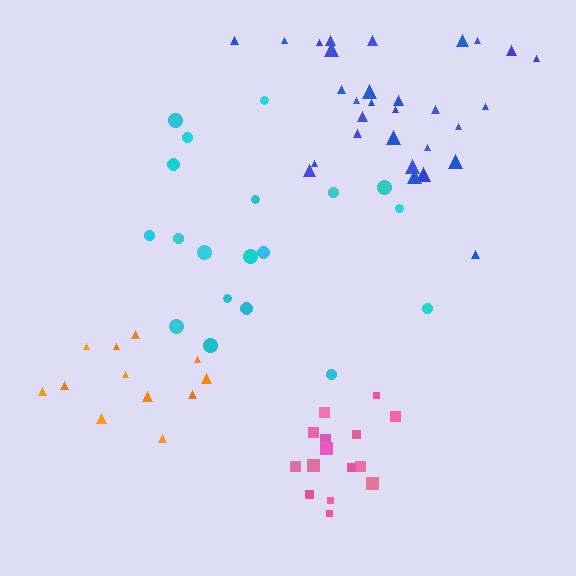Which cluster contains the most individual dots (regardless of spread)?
Blue (30).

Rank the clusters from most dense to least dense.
pink, blue, orange, cyan.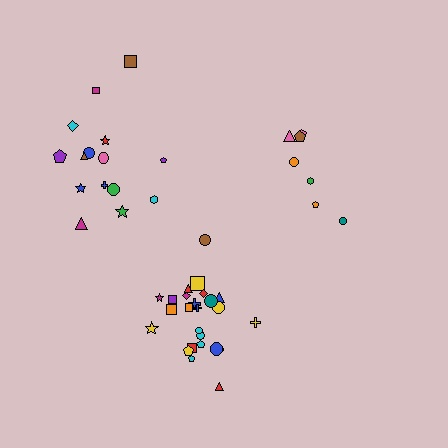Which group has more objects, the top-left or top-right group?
The top-left group.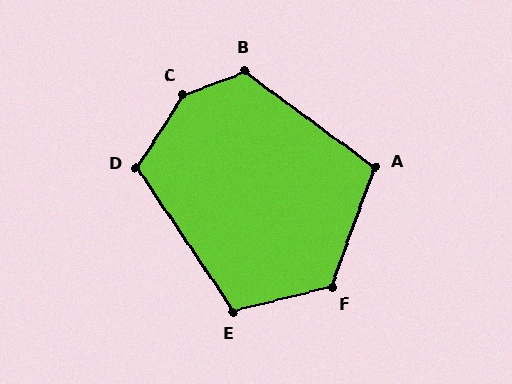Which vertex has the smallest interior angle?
A, at approximately 107 degrees.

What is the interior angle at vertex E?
Approximately 110 degrees (obtuse).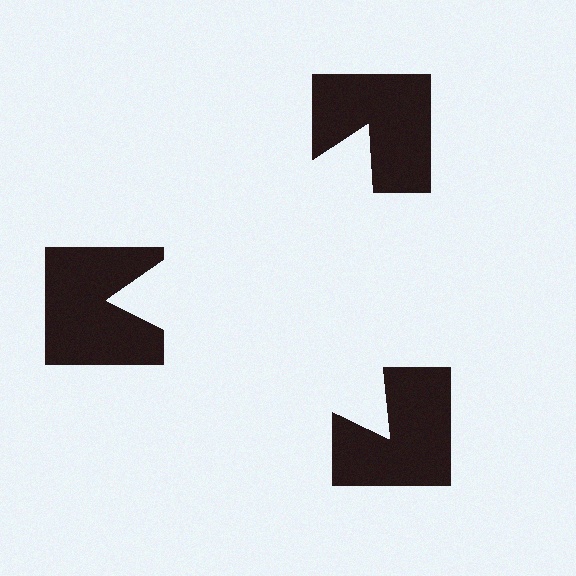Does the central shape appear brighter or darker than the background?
It typically appears slightly brighter than the background, even though no actual brightness change is drawn.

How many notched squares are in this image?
There are 3 — one at each vertex of the illusory triangle.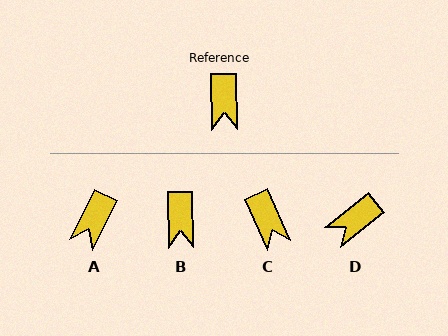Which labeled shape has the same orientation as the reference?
B.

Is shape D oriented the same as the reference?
No, it is off by about 52 degrees.